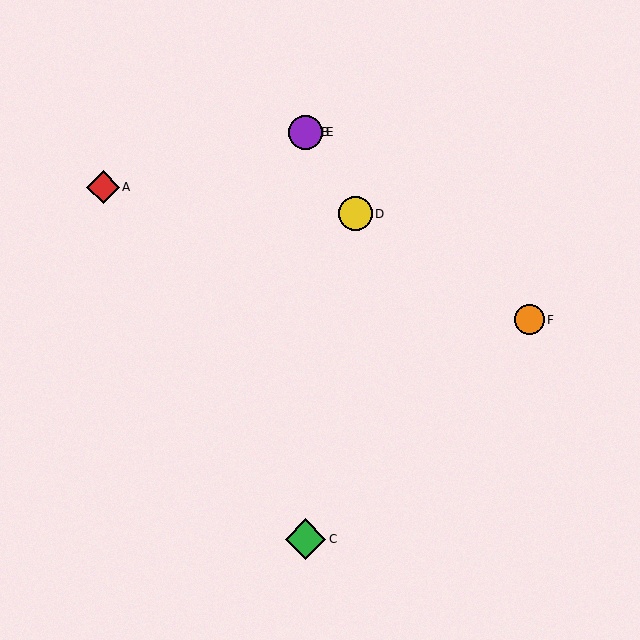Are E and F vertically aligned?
No, E is at x≈306 and F is at x≈530.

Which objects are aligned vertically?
Objects B, C, E are aligned vertically.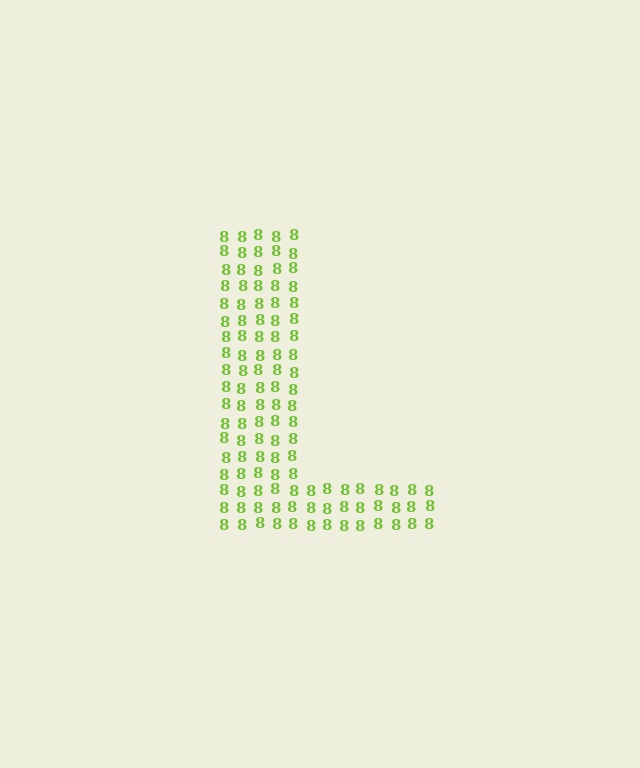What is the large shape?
The large shape is the letter L.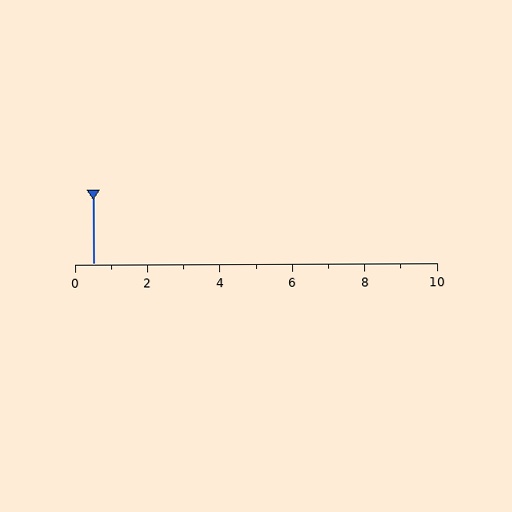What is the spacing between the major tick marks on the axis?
The major ticks are spaced 2 apart.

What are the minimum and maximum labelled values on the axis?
The axis runs from 0 to 10.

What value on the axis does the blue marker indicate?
The marker indicates approximately 0.5.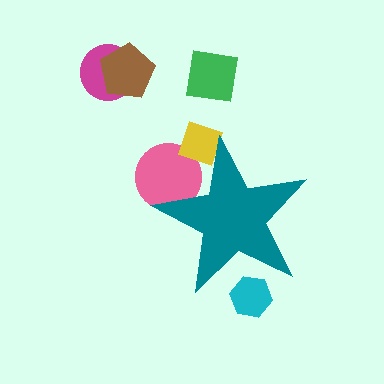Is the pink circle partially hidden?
Yes, the pink circle is partially hidden behind the teal star.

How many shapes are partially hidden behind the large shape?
3 shapes are partially hidden.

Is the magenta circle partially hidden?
No, the magenta circle is fully visible.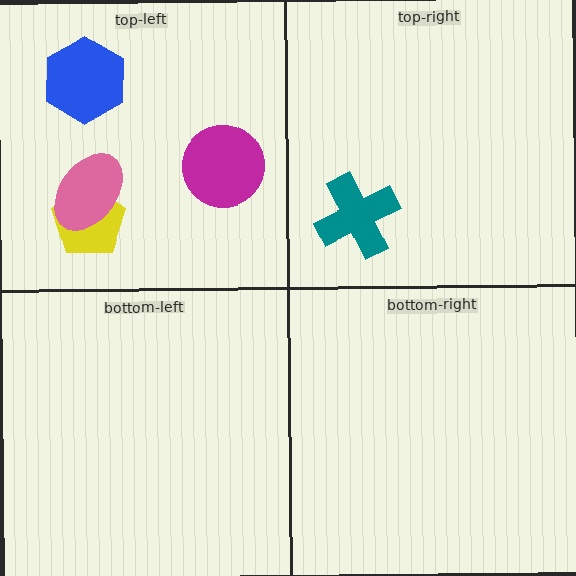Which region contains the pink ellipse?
The top-left region.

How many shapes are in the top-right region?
1.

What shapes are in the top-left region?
The yellow pentagon, the pink ellipse, the blue hexagon, the magenta circle.